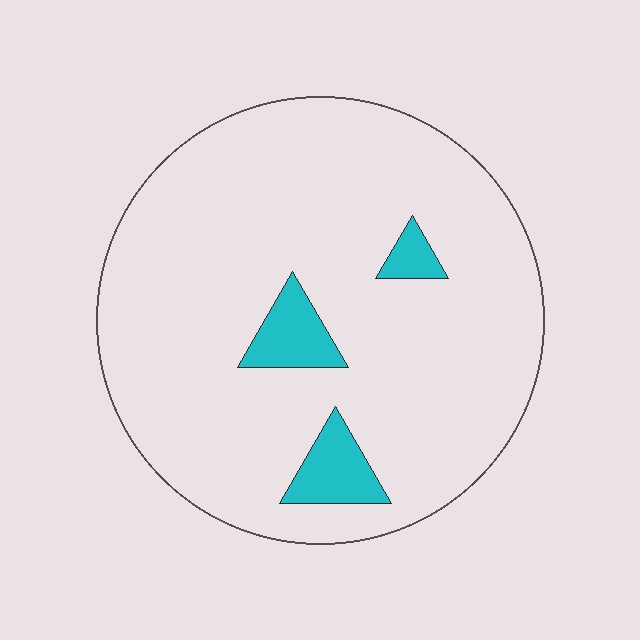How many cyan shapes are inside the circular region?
3.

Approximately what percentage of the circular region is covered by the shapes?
Approximately 10%.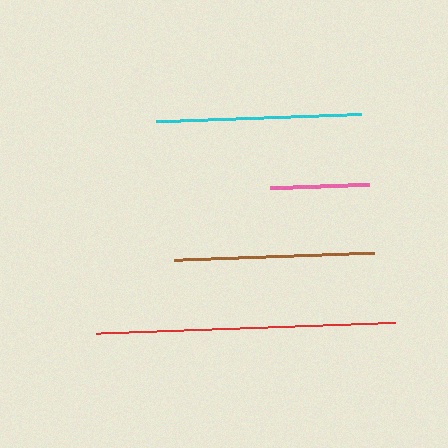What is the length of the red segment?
The red segment is approximately 300 pixels long.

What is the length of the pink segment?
The pink segment is approximately 99 pixels long.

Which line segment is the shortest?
The pink line is the shortest at approximately 99 pixels.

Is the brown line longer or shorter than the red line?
The red line is longer than the brown line.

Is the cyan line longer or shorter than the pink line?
The cyan line is longer than the pink line.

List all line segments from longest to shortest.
From longest to shortest: red, cyan, brown, pink.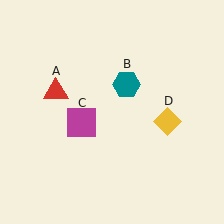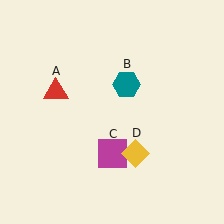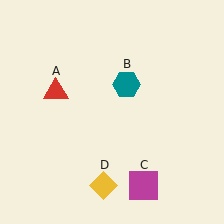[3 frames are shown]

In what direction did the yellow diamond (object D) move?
The yellow diamond (object D) moved down and to the left.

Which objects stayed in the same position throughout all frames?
Red triangle (object A) and teal hexagon (object B) remained stationary.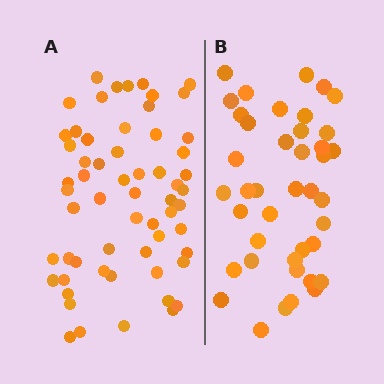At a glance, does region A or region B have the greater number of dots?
Region A (the left region) has more dots.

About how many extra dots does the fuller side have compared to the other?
Region A has approximately 20 more dots than region B.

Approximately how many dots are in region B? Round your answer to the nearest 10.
About 40 dots. (The exact count is 41, which rounds to 40.)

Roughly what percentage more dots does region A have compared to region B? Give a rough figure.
About 45% more.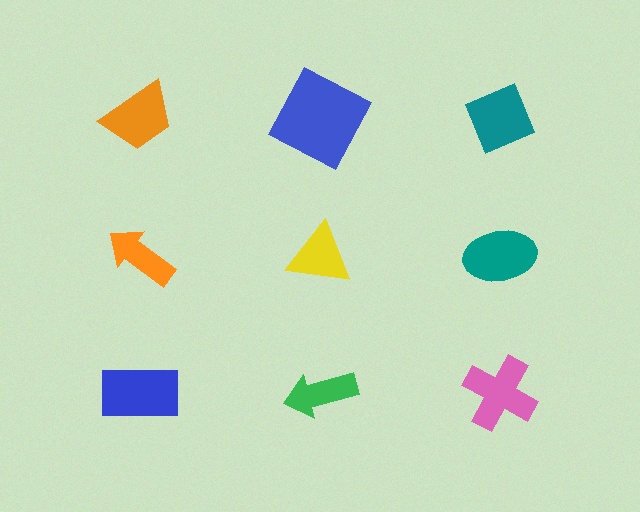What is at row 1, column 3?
A teal diamond.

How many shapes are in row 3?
3 shapes.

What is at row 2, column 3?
A teal ellipse.